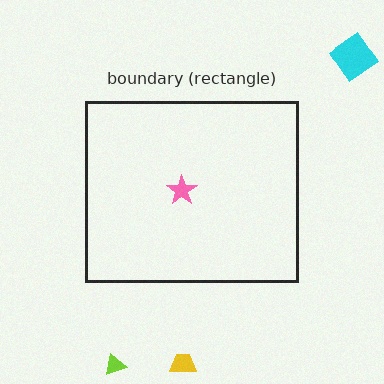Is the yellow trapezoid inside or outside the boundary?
Outside.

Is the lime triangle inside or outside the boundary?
Outside.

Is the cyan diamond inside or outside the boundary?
Outside.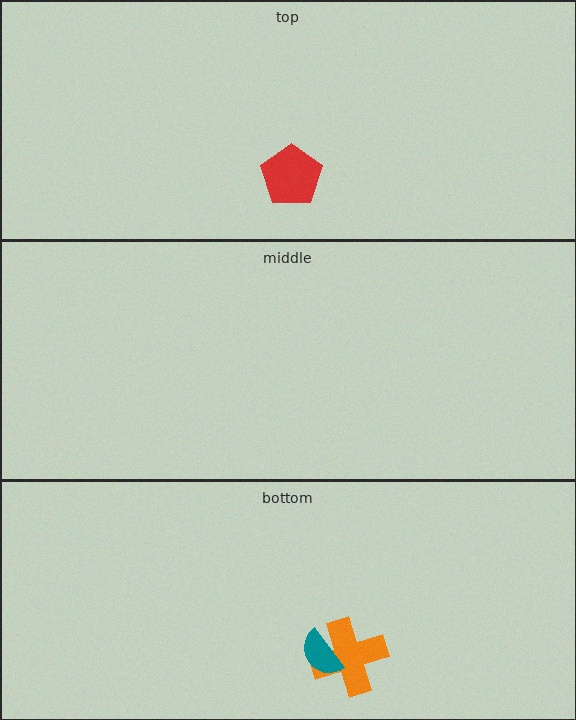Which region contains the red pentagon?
The top region.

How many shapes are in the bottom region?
2.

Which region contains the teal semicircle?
The bottom region.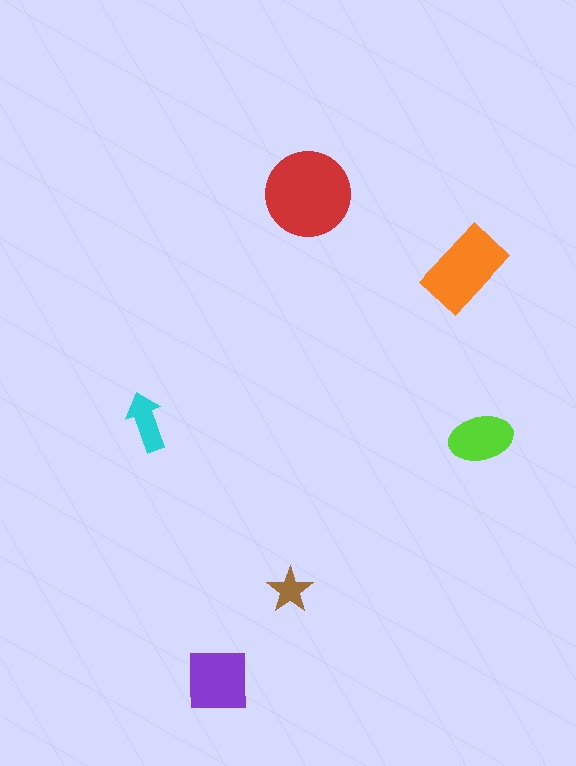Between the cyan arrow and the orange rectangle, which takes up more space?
The orange rectangle.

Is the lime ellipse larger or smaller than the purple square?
Smaller.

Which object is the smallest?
The brown star.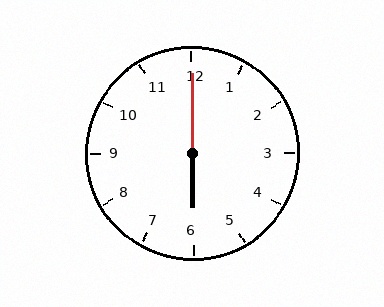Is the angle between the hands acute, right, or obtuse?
It is obtuse.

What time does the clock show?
6:00.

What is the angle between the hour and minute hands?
Approximately 180 degrees.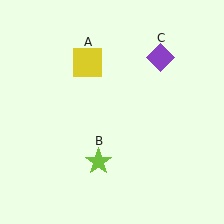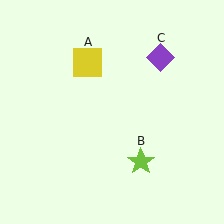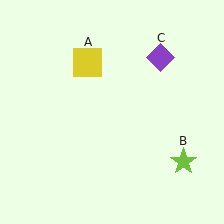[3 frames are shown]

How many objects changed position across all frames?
1 object changed position: lime star (object B).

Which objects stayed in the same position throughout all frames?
Yellow square (object A) and purple diamond (object C) remained stationary.